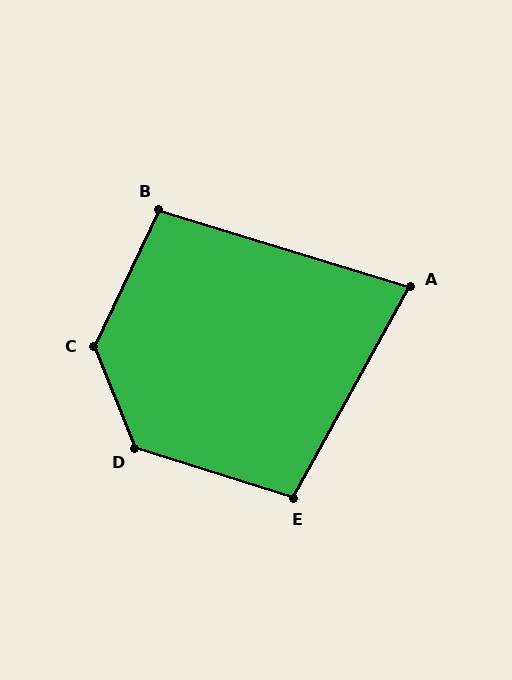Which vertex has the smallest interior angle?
A, at approximately 78 degrees.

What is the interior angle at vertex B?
Approximately 98 degrees (obtuse).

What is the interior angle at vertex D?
Approximately 130 degrees (obtuse).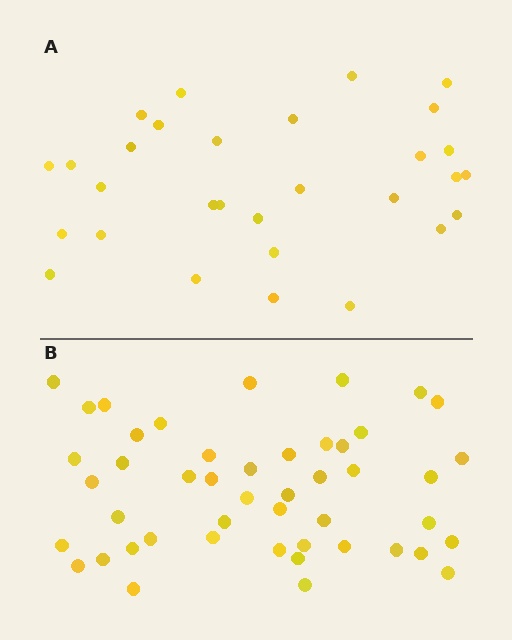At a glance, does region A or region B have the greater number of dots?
Region B (the bottom region) has more dots.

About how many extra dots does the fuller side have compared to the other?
Region B has approximately 15 more dots than region A.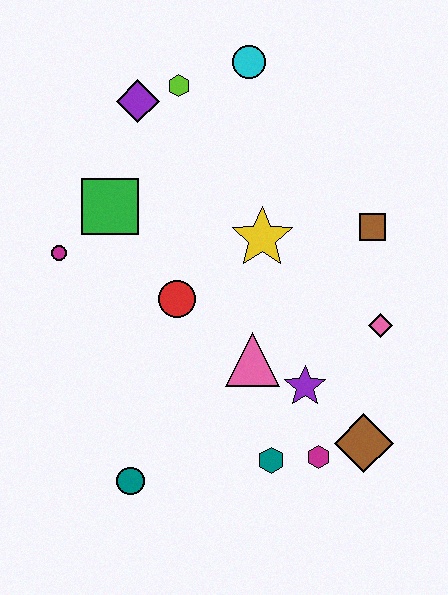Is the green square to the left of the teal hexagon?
Yes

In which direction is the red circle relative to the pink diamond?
The red circle is to the left of the pink diamond.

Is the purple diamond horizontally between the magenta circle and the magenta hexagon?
Yes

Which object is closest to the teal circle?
The teal hexagon is closest to the teal circle.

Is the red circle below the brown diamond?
No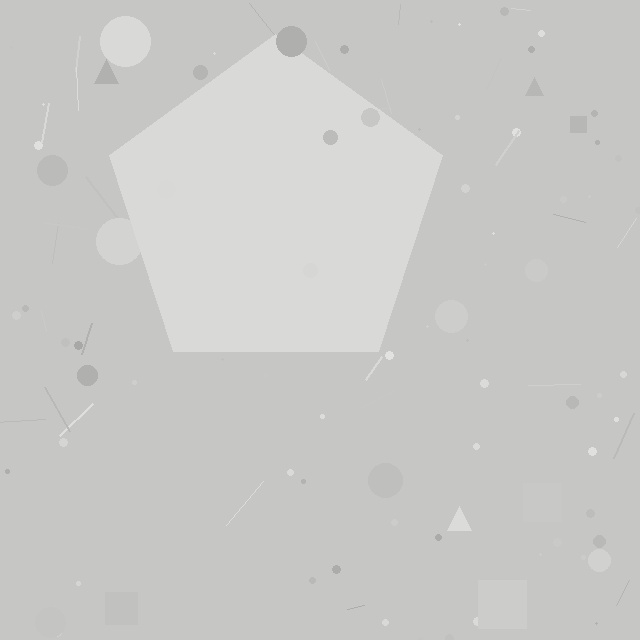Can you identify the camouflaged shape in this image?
The camouflaged shape is a pentagon.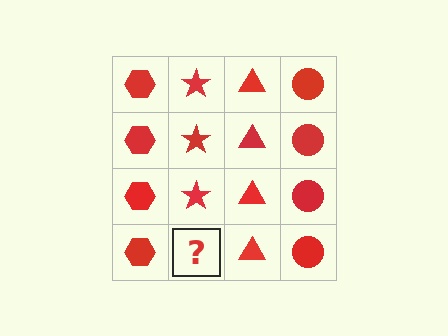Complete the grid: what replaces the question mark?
The question mark should be replaced with a red star.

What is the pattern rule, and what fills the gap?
The rule is that each column has a consistent shape. The gap should be filled with a red star.